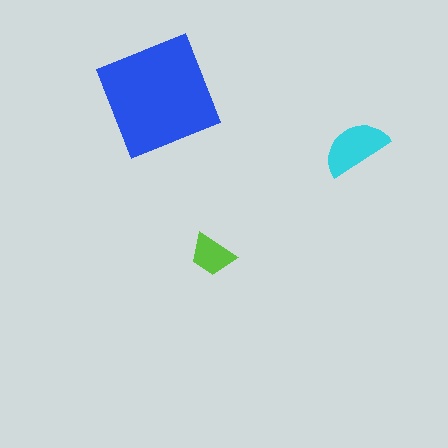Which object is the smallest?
The lime trapezoid.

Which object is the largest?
The blue square.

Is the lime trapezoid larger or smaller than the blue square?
Smaller.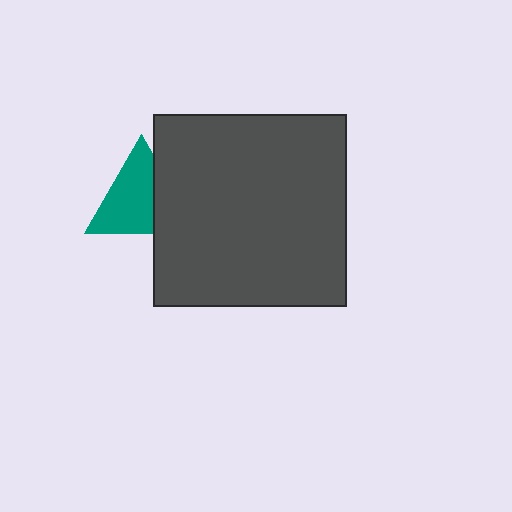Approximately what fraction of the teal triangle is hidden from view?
Roughly 31% of the teal triangle is hidden behind the dark gray square.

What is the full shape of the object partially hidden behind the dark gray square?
The partially hidden object is a teal triangle.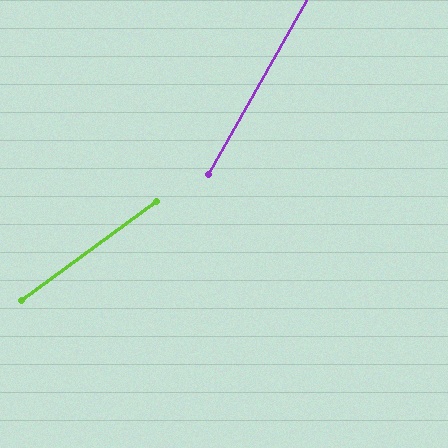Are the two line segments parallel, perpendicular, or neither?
Neither parallel nor perpendicular — they differ by about 25°.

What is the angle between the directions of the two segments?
Approximately 25 degrees.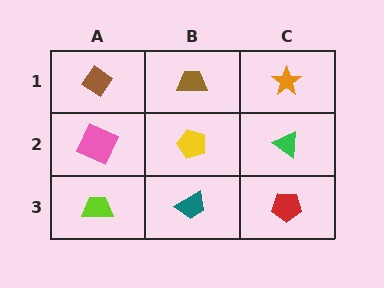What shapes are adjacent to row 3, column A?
A pink square (row 2, column A), a teal trapezoid (row 3, column B).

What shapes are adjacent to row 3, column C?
A green triangle (row 2, column C), a teal trapezoid (row 3, column B).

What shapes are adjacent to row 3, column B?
A yellow pentagon (row 2, column B), a lime trapezoid (row 3, column A), a red pentagon (row 3, column C).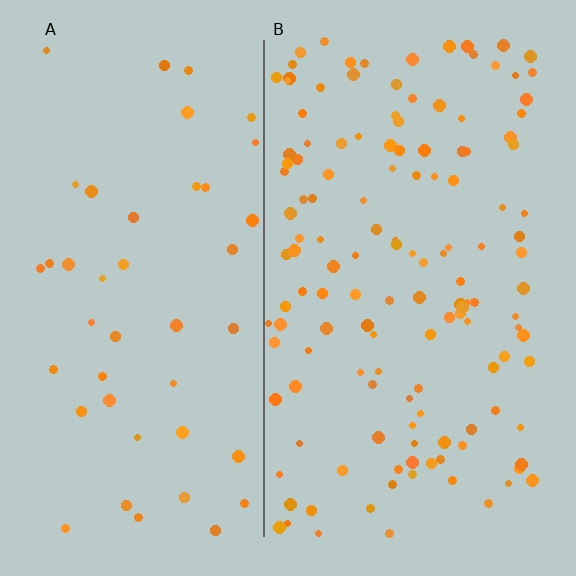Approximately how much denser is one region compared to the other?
Approximately 3.1× — region B over region A.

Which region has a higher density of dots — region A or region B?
B (the right).